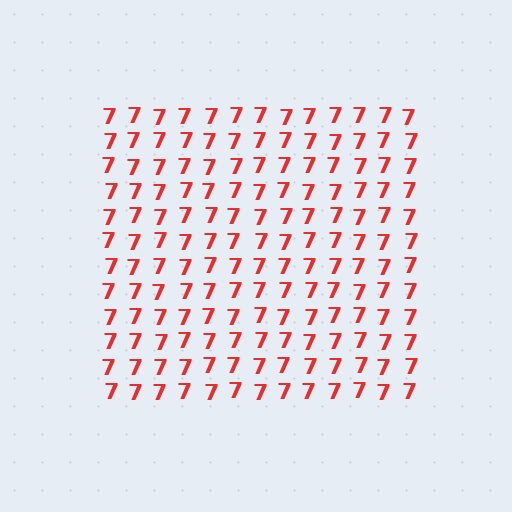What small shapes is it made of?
It is made of small digit 7's.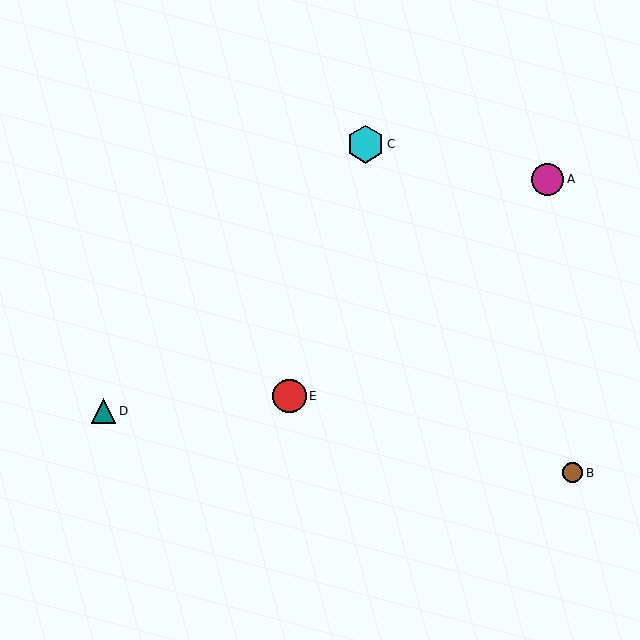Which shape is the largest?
The cyan hexagon (labeled C) is the largest.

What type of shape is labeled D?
Shape D is a teal triangle.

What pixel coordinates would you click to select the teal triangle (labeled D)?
Click at (103, 411) to select the teal triangle D.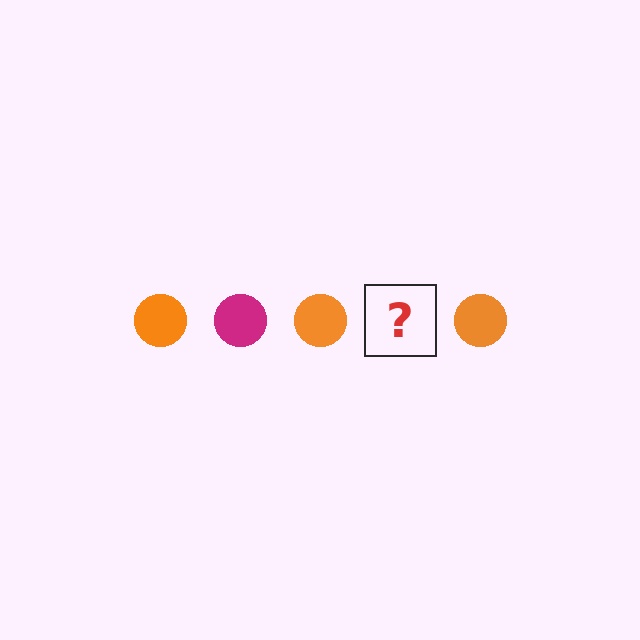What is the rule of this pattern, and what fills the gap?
The rule is that the pattern cycles through orange, magenta circles. The gap should be filled with a magenta circle.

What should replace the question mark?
The question mark should be replaced with a magenta circle.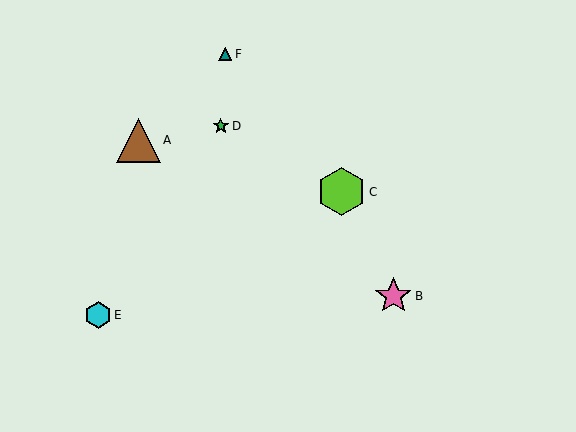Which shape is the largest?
The lime hexagon (labeled C) is the largest.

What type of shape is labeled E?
Shape E is a cyan hexagon.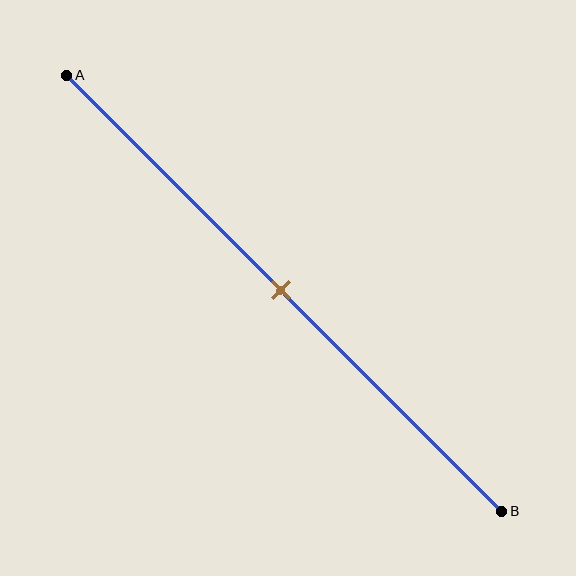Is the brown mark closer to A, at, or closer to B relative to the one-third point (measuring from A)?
The brown mark is closer to point B than the one-third point of segment AB.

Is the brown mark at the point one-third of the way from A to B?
No, the mark is at about 50% from A, not at the 33% one-third point.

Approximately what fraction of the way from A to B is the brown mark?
The brown mark is approximately 50% of the way from A to B.